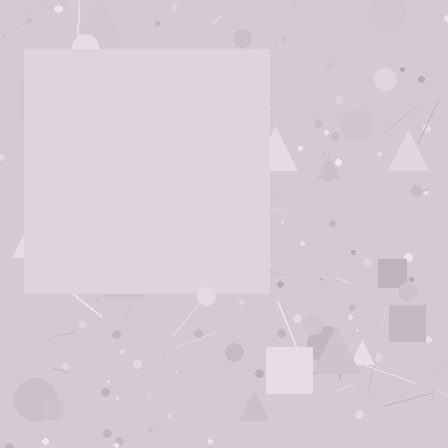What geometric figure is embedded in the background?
A square is embedded in the background.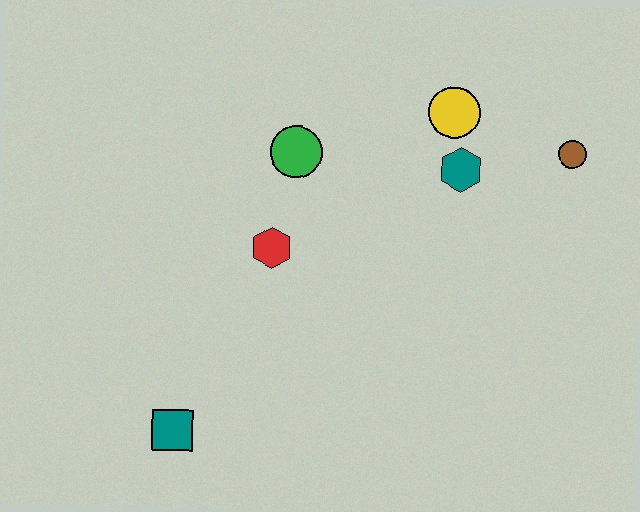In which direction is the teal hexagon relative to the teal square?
The teal hexagon is to the right of the teal square.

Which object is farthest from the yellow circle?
The teal square is farthest from the yellow circle.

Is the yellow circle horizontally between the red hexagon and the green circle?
No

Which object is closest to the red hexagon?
The green circle is closest to the red hexagon.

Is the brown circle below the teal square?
No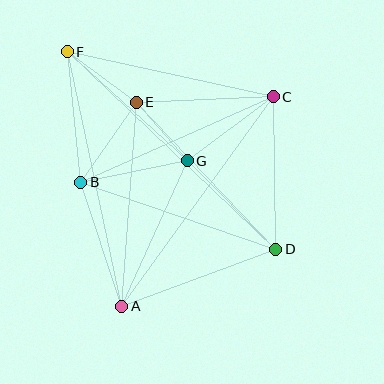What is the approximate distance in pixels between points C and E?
The distance between C and E is approximately 137 pixels.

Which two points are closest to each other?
Points E and G are closest to each other.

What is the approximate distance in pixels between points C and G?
The distance between C and G is approximately 107 pixels.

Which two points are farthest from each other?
Points D and F are farthest from each other.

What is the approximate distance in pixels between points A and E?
The distance between A and E is approximately 205 pixels.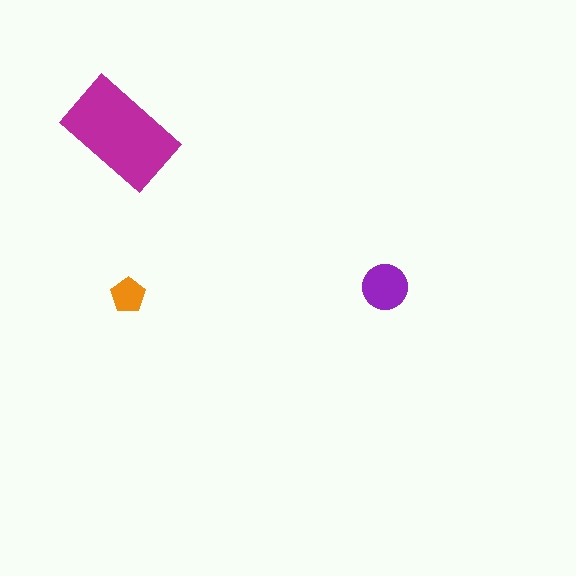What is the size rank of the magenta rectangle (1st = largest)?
1st.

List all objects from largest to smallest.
The magenta rectangle, the purple circle, the orange pentagon.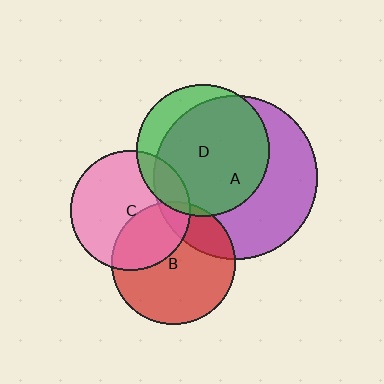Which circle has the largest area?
Circle A (purple).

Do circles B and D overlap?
Yes.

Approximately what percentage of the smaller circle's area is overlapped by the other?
Approximately 5%.